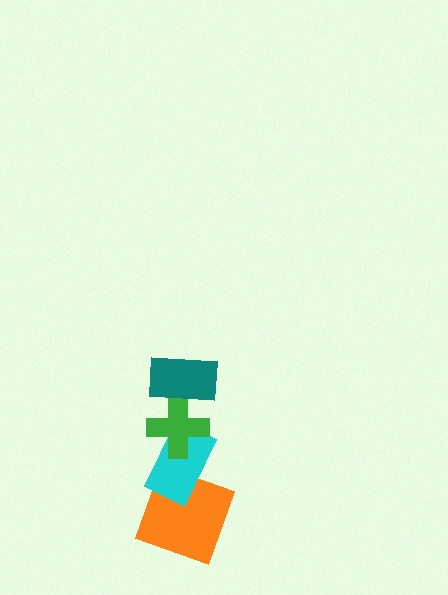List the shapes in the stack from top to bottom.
From top to bottom: the teal rectangle, the green cross, the cyan rectangle, the orange square.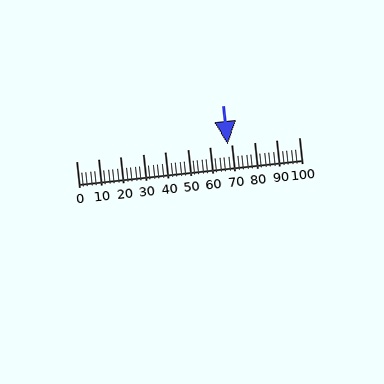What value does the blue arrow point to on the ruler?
The blue arrow points to approximately 68.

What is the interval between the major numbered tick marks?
The major tick marks are spaced 10 units apart.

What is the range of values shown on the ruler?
The ruler shows values from 0 to 100.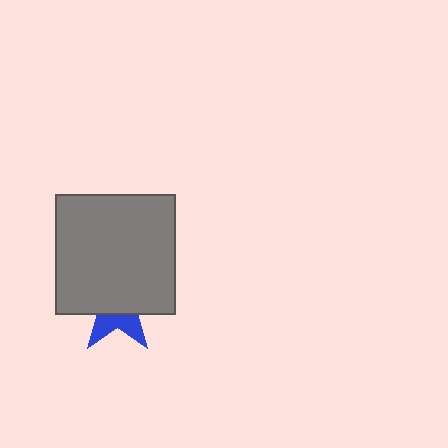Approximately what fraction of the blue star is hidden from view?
Roughly 66% of the blue star is hidden behind the gray square.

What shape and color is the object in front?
The object in front is a gray square.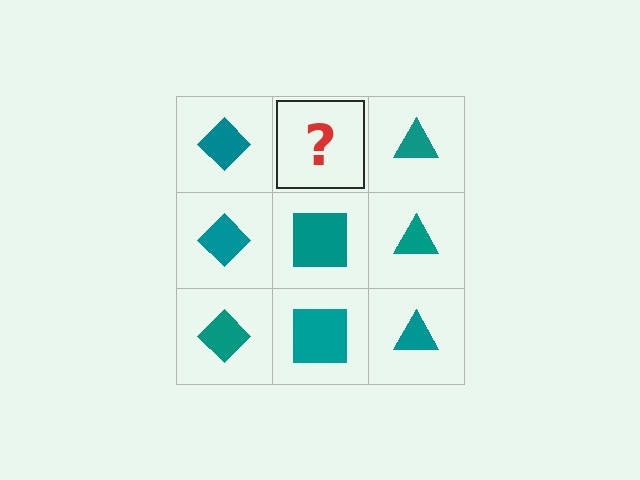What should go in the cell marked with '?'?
The missing cell should contain a teal square.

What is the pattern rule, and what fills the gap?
The rule is that each column has a consistent shape. The gap should be filled with a teal square.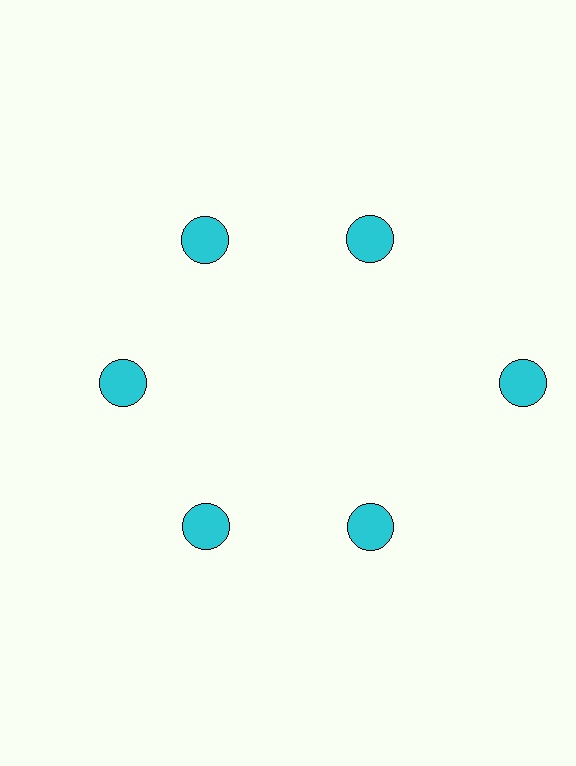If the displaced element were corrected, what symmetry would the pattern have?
It would have 6-fold rotational symmetry — the pattern would map onto itself every 60 degrees.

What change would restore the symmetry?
The symmetry would be restored by moving it inward, back onto the ring so that all 6 circles sit at equal angles and equal distance from the center.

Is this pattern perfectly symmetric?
No. The 6 cyan circles are arranged in a ring, but one element near the 3 o'clock position is pushed outward from the center, breaking the 6-fold rotational symmetry.